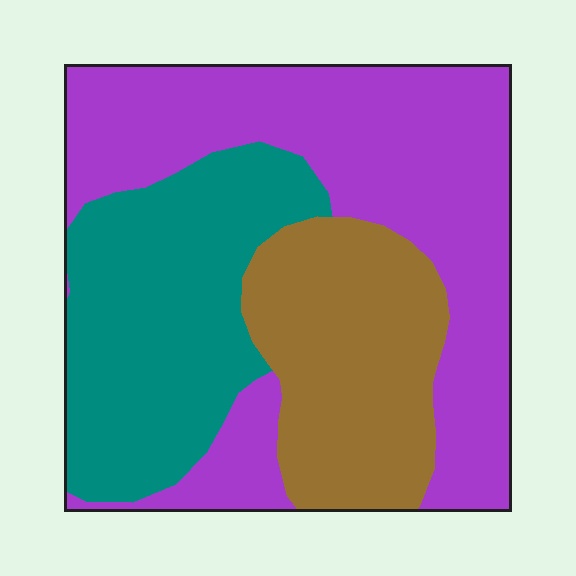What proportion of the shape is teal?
Teal takes up between a quarter and a half of the shape.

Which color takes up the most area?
Purple, at roughly 45%.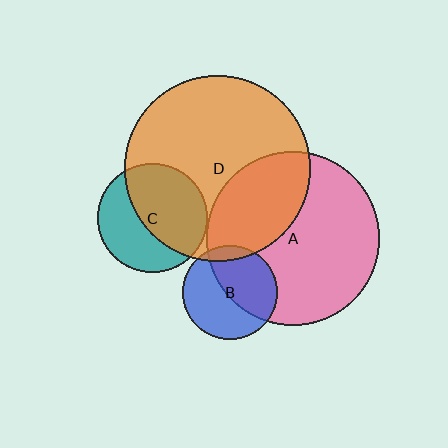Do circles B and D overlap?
Yes.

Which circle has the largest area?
Circle D (orange).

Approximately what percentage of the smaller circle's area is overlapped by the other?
Approximately 10%.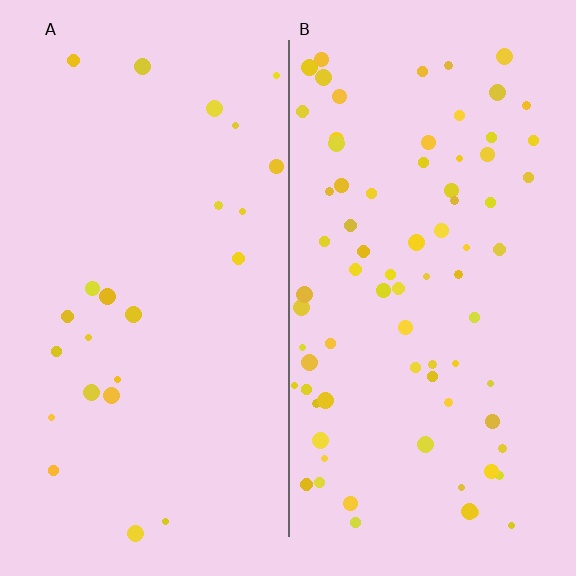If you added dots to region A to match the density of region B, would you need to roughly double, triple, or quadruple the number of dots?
Approximately triple.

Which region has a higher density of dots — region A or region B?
B (the right).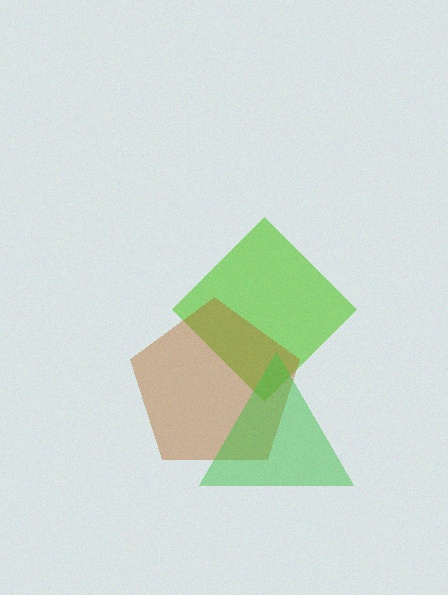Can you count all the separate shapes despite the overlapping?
Yes, there are 3 separate shapes.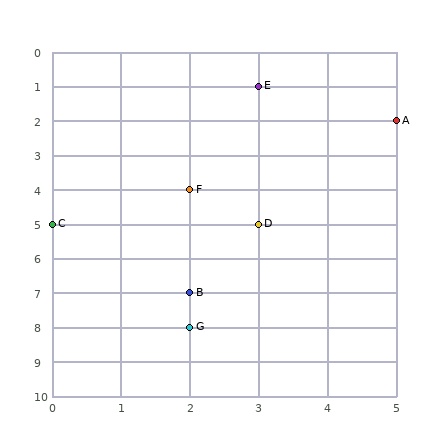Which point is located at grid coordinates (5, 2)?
Point A is at (5, 2).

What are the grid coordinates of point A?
Point A is at grid coordinates (5, 2).